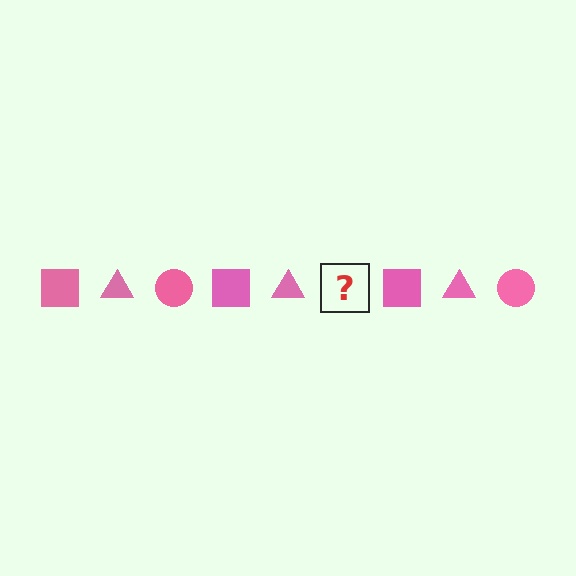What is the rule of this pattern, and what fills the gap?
The rule is that the pattern cycles through square, triangle, circle shapes in pink. The gap should be filled with a pink circle.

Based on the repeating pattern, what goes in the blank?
The blank should be a pink circle.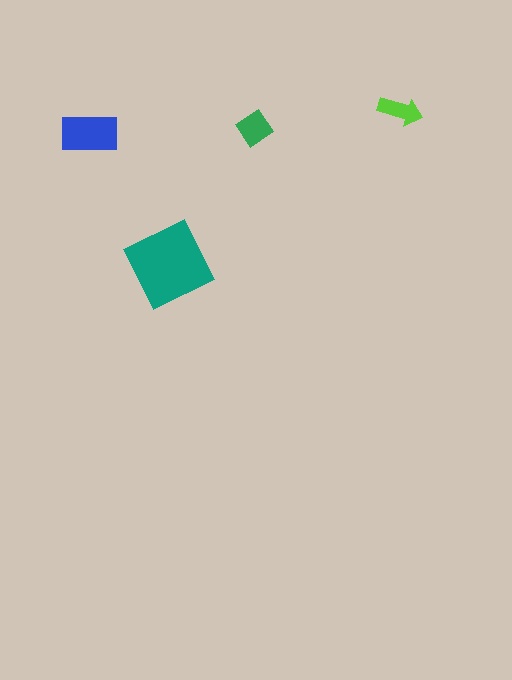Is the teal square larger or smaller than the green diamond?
Larger.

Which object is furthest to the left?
The blue rectangle is leftmost.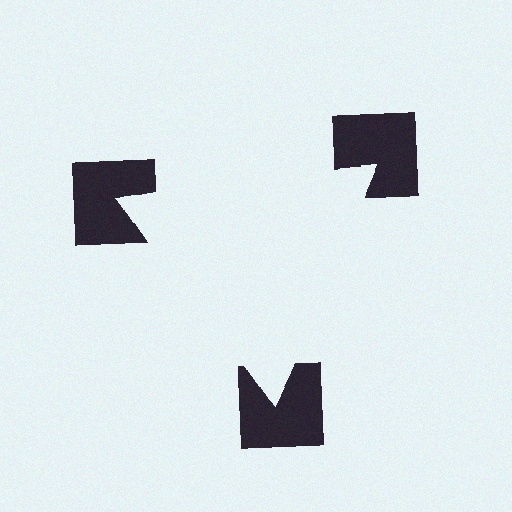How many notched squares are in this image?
There are 3 — one at each vertex of the illusory triangle.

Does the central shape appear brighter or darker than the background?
It typically appears slightly brighter than the background, even though no actual brightness change is drawn.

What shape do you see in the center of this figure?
An illusory triangle — its edges are inferred from the aligned wedge cuts in the notched squares, not physically drawn.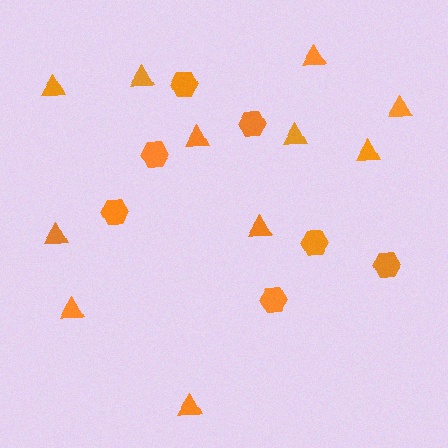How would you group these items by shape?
There are 2 groups: one group of hexagons (7) and one group of triangles (11).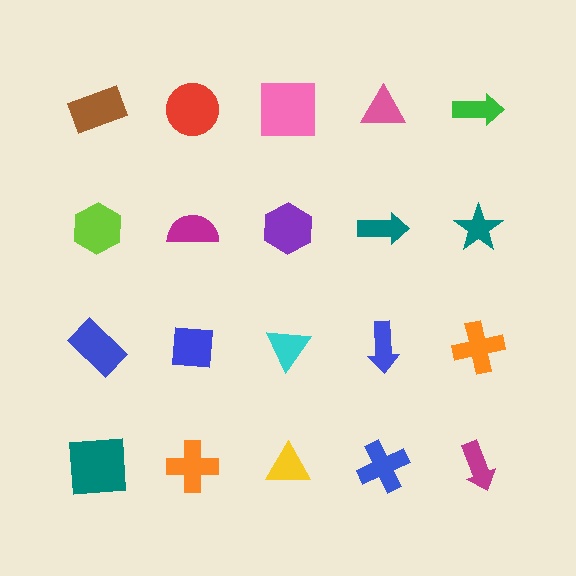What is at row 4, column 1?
A teal square.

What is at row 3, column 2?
A blue square.